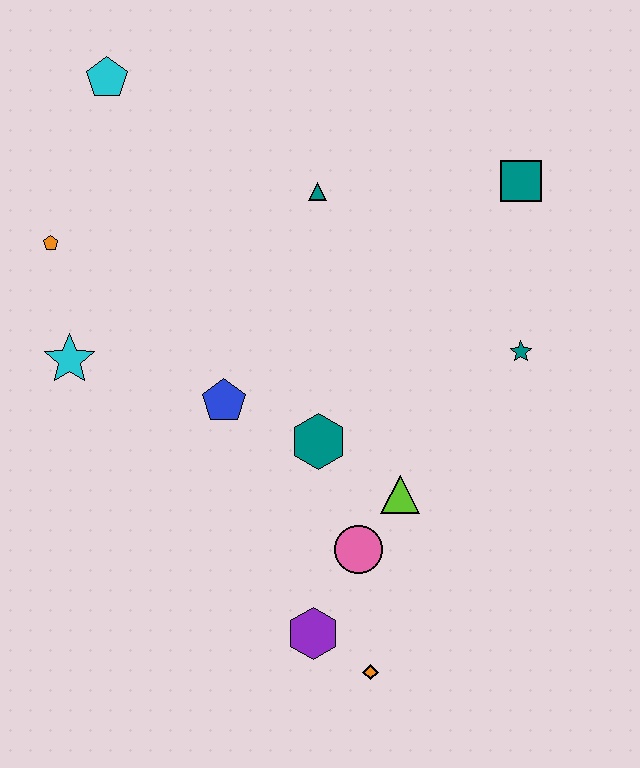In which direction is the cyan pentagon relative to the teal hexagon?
The cyan pentagon is above the teal hexagon.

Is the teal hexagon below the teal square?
Yes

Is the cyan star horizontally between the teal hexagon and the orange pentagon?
Yes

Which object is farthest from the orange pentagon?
The orange diamond is farthest from the orange pentagon.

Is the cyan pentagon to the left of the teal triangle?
Yes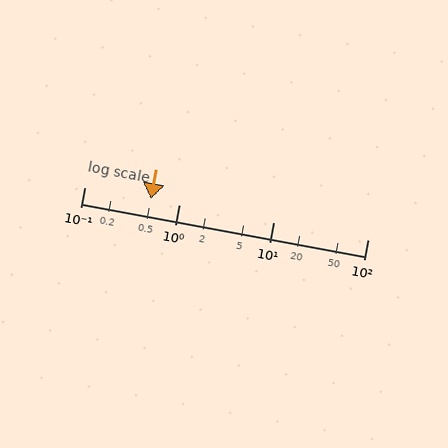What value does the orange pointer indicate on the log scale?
The pointer indicates approximately 0.51.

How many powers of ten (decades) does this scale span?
The scale spans 3 decades, from 0.1 to 100.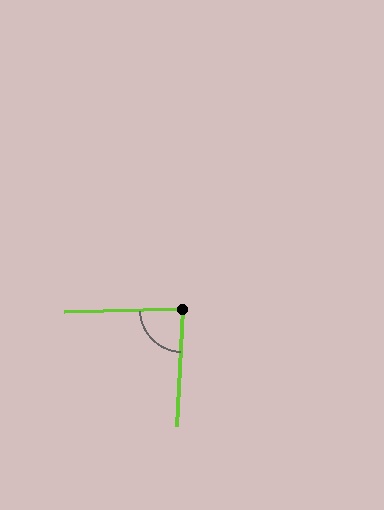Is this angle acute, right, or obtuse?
It is approximately a right angle.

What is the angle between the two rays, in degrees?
Approximately 85 degrees.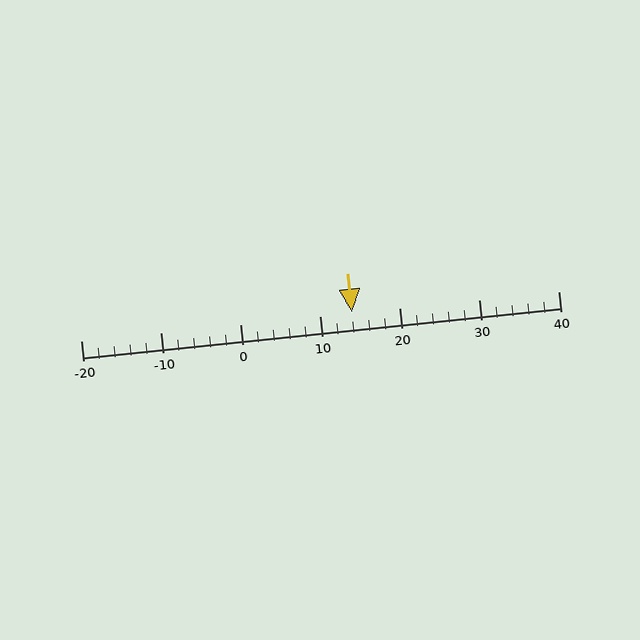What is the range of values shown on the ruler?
The ruler shows values from -20 to 40.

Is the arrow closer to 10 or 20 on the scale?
The arrow is closer to 10.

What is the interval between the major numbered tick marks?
The major tick marks are spaced 10 units apart.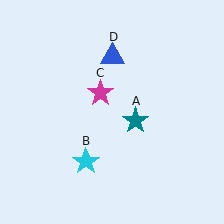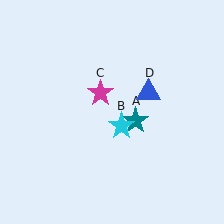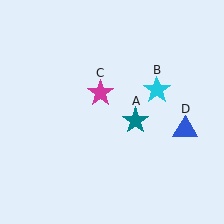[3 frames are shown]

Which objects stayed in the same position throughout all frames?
Teal star (object A) and magenta star (object C) remained stationary.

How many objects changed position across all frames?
2 objects changed position: cyan star (object B), blue triangle (object D).